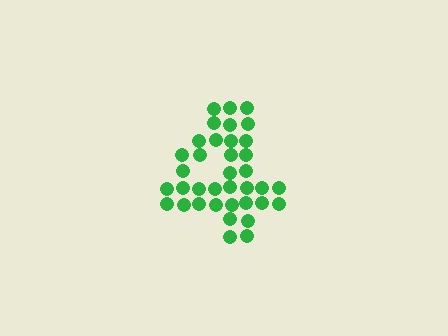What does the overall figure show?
The overall figure shows the digit 4.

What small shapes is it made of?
It is made of small circles.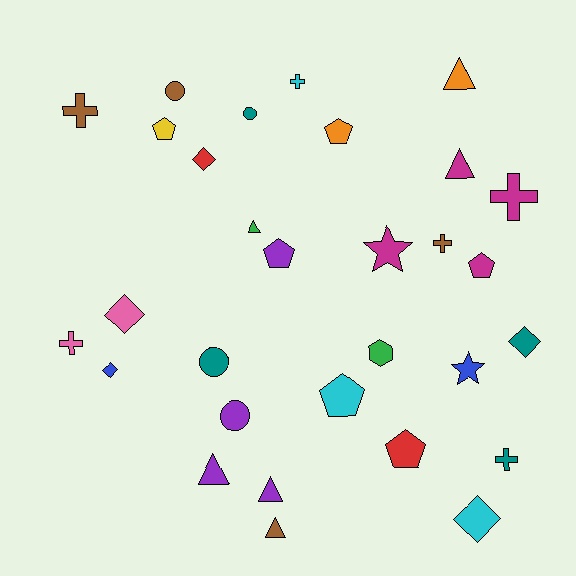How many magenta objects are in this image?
There are 4 magenta objects.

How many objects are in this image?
There are 30 objects.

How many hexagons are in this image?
There is 1 hexagon.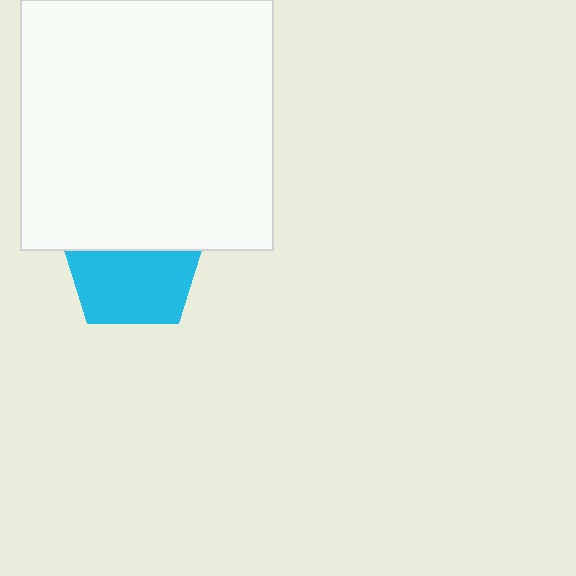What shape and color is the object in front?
The object in front is a white square.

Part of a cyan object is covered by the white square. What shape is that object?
It is a pentagon.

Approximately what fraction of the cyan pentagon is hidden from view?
Roughly 42% of the cyan pentagon is hidden behind the white square.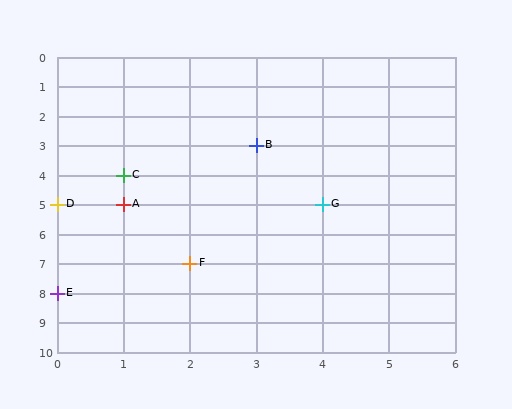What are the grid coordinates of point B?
Point B is at grid coordinates (3, 3).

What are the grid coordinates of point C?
Point C is at grid coordinates (1, 4).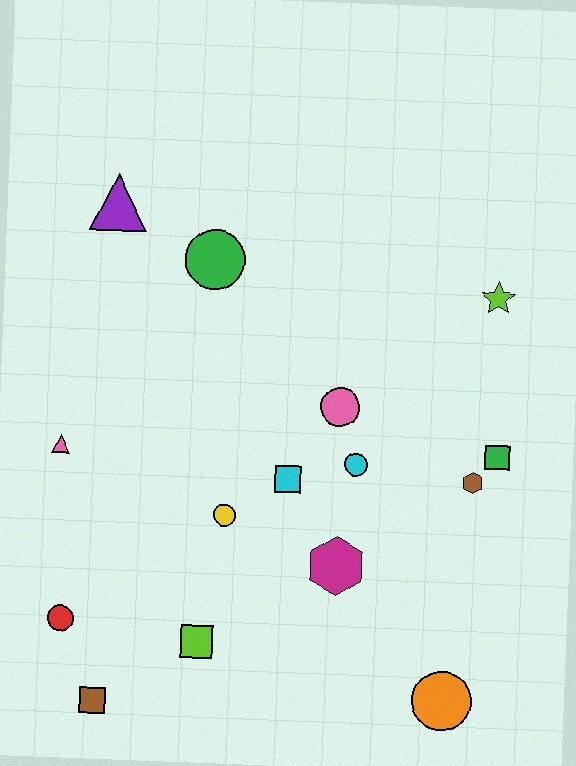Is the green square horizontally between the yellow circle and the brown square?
No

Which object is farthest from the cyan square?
The purple triangle is farthest from the cyan square.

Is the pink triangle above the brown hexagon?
Yes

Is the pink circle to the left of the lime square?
No